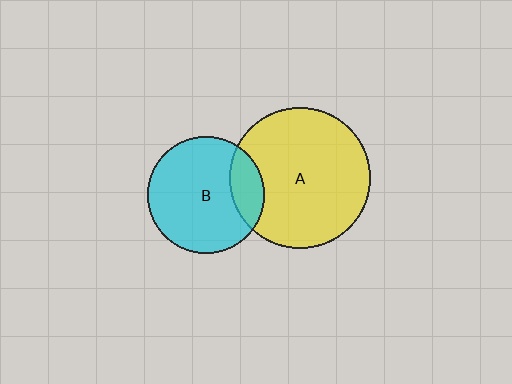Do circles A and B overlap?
Yes.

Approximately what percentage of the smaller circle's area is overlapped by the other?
Approximately 20%.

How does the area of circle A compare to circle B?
Approximately 1.5 times.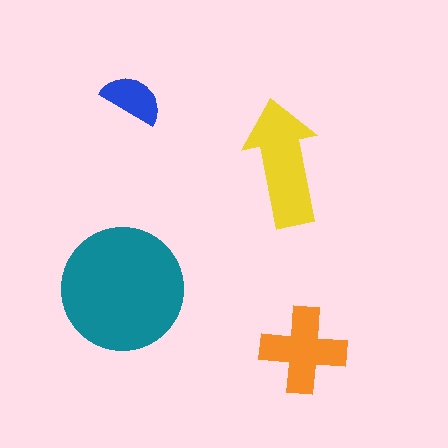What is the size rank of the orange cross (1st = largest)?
3rd.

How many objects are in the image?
There are 4 objects in the image.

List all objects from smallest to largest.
The blue semicircle, the orange cross, the yellow arrow, the teal circle.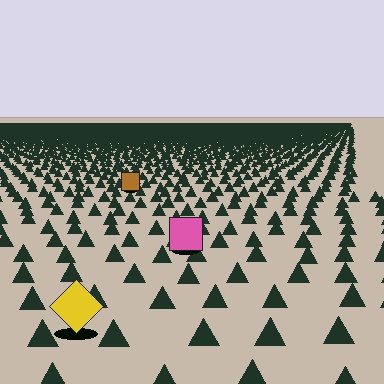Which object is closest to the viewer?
The yellow diamond is closest. The texture marks near it are larger and more spread out.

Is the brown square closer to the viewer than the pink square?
No. The pink square is closer — you can tell from the texture gradient: the ground texture is coarser near it.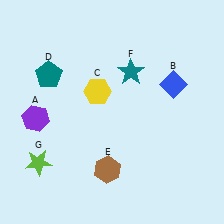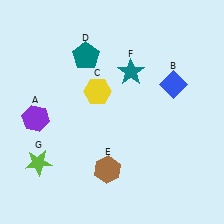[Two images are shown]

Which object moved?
The teal pentagon (D) moved right.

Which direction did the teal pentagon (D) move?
The teal pentagon (D) moved right.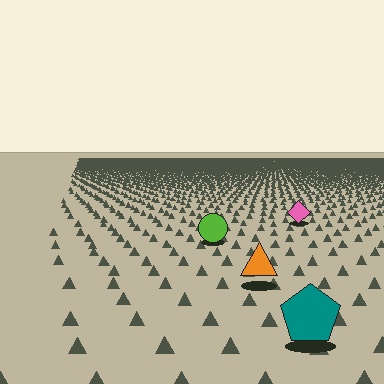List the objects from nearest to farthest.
From nearest to farthest: the teal pentagon, the orange triangle, the lime circle, the pink diamond.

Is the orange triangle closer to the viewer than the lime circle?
Yes. The orange triangle is closer — you can tell from the texture gradient: the ground texture is coarser near it.